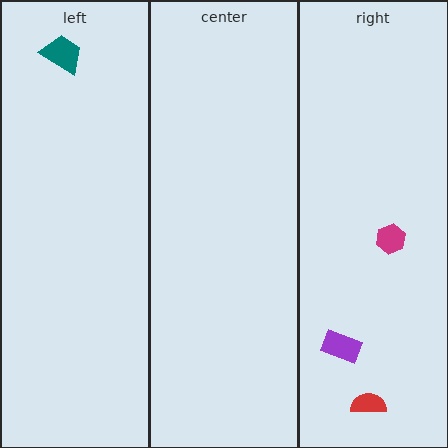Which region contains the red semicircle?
The right region.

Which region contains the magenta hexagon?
The right region.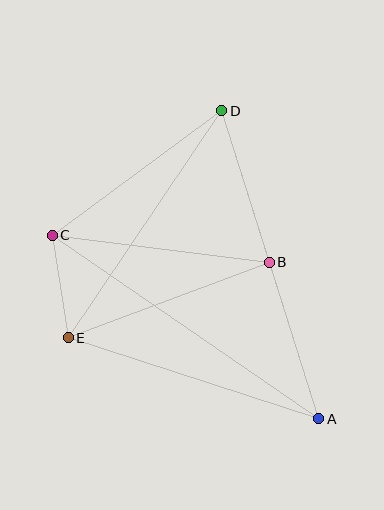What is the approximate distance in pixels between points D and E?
The distance between D and E is approximately 274 pixels.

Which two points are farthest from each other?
Points A and C are farthest from each other.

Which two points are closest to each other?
Points C and E are closest to each other.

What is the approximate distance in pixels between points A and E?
The distance between A and E is approximately 263 pixels.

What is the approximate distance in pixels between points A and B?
The distance between A and B is approximately 164 pixels.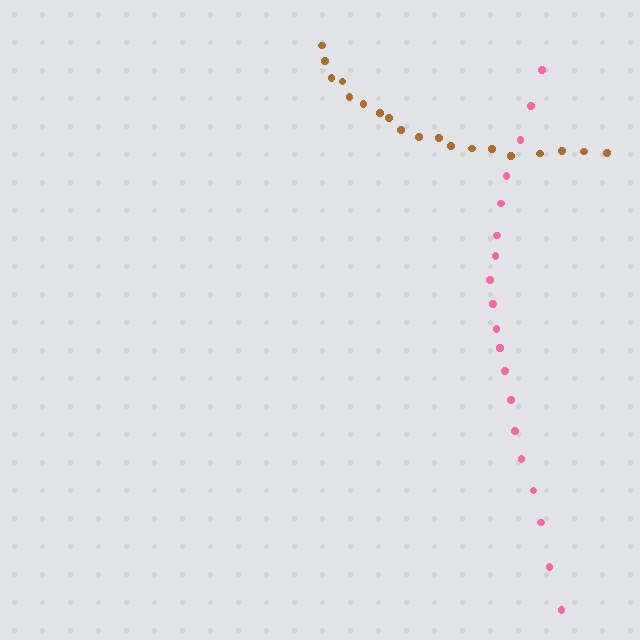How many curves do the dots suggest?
There are 2 distinct paths.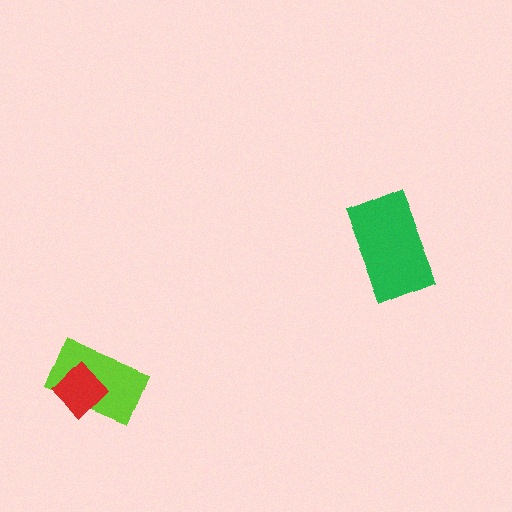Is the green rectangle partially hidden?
No, no other shape covers it.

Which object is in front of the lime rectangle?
The red diamond is in front of the lime rectangle.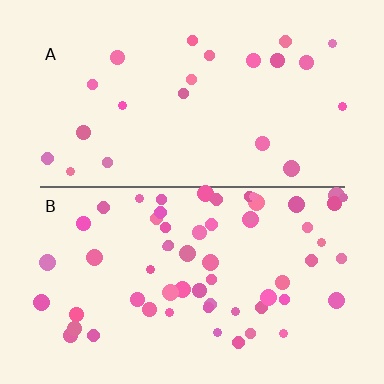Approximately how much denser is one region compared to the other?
Approximately 2.7× — region B over region A.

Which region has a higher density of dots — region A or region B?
B (the bottom).